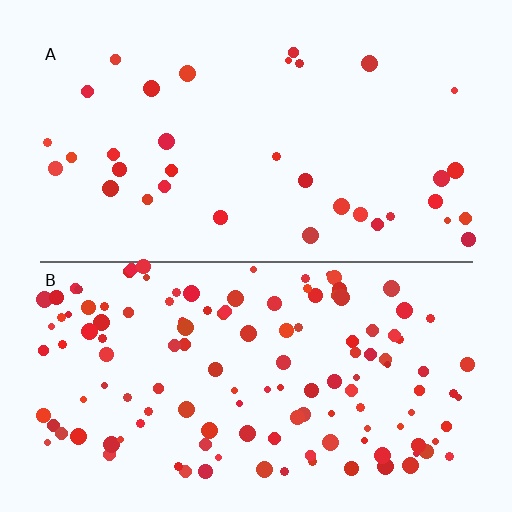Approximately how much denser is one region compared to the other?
Approximately 3.6× — region B over region A.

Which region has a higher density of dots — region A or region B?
B (the bottom).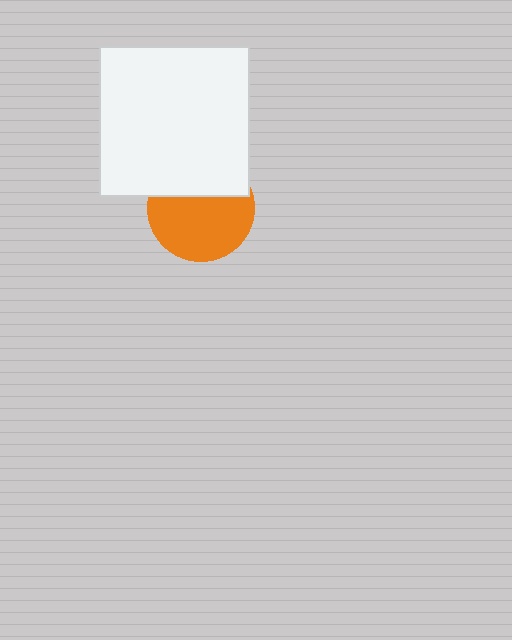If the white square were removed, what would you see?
You would see the complete orange circle.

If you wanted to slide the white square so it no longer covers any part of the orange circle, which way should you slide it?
Slide it up — that is the most direct way to separate the two shapes.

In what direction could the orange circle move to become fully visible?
The orange circle could move down. That would shift it out from behind the white square entirely.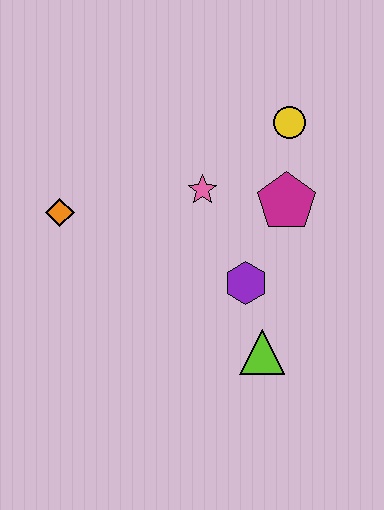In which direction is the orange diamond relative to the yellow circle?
The orange diamond is to the left of the yellow circle.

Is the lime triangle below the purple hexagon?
Yes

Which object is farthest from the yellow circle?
The orange diamond is farthest from the yellow circle.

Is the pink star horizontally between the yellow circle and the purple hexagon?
No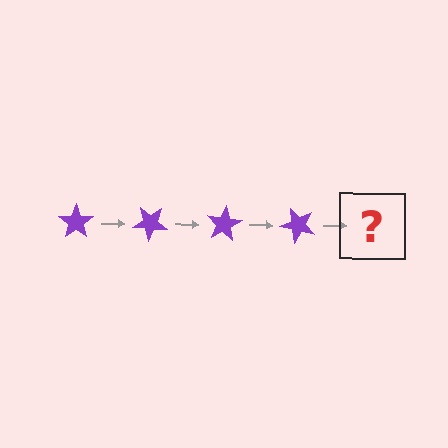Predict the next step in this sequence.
The next step is a purple star rotated 160 degrees.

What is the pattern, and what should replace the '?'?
The pattern is that the star rotates 40 degrees each step. The '?' should be a purple star rotated 160 degrees.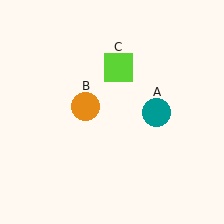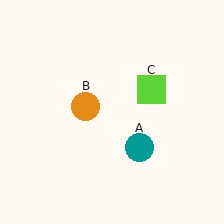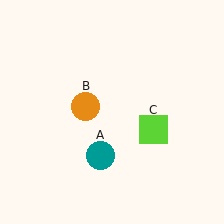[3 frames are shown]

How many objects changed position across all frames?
2 objects changed position: teal circle (object A), lime square (object C).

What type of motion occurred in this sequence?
The teal circle (object A), lime square (object C) rotated clockwise around the center of the scene.